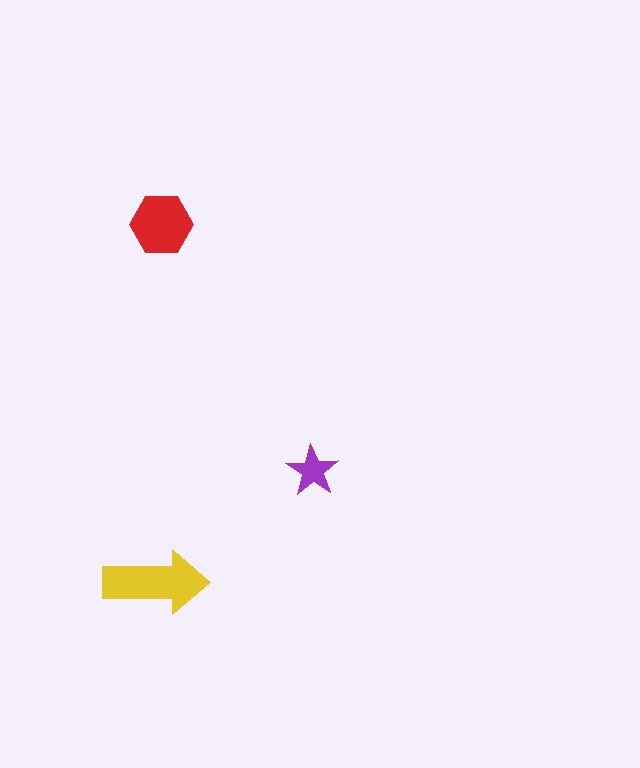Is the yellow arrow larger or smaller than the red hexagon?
Larger.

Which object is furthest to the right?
The purple star is rightmost.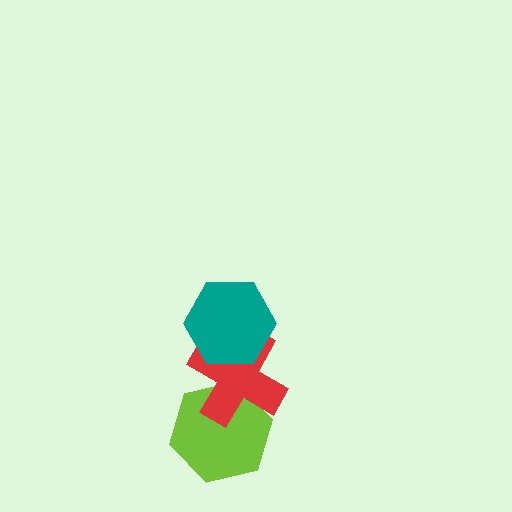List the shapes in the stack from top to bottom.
From top to bottom: the teal hexagon, the red cross, the lime hexagon.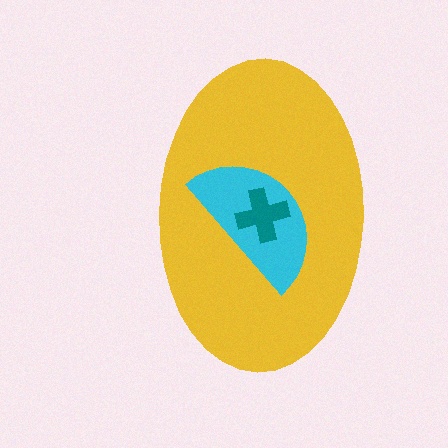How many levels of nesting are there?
3.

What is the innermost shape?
The teal cross.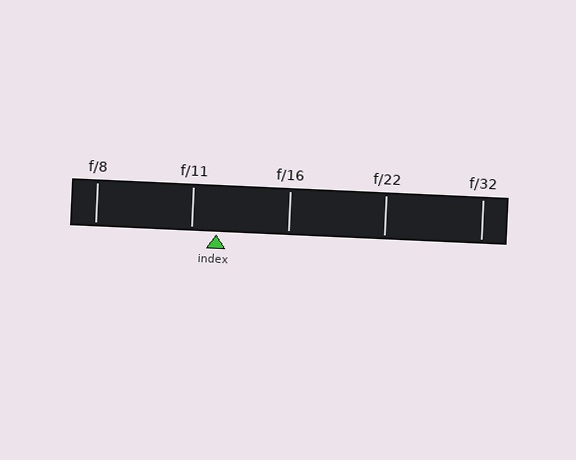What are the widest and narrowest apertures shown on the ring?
The widest aperture shown is f/8 and the narrowest is f/32.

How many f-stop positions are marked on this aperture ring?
There are 5 f-stop positions marked.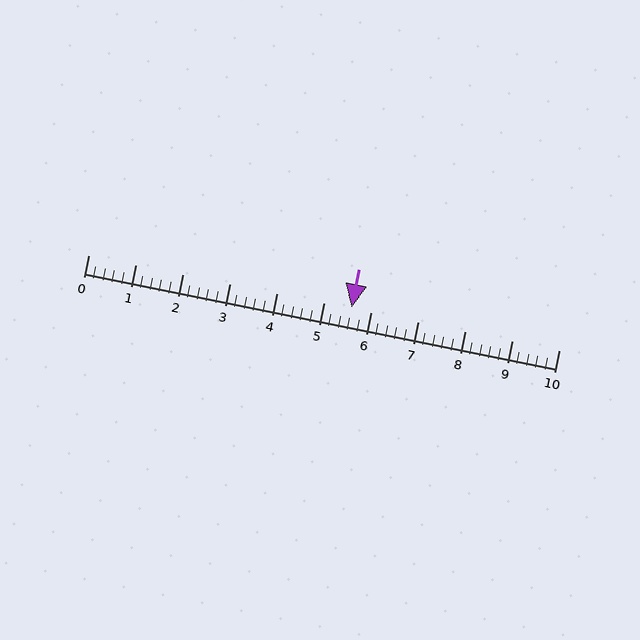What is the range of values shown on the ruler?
The ruler shows values from 0 to 10.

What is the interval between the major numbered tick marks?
The major tick marks are spaced 1 units apart.